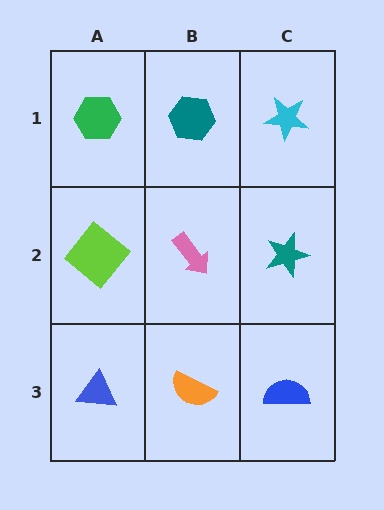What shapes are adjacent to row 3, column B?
A pink arrow (row 2, column B), a blue triangle (row 3, column A), a blue semicircle (row 3, column C).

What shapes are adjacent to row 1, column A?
A lime diamond (row 2, column A), a teal hexagon (row 1, column B).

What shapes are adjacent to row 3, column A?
A lime diamond (row 2, column A), an orange semicircle (row 3, column B).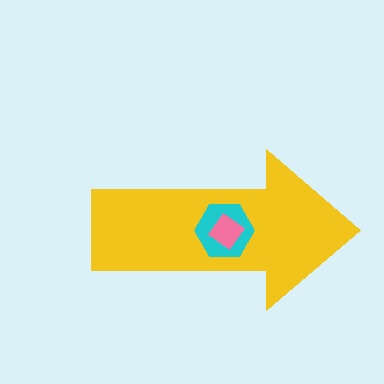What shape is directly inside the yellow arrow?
The cyan hexagon.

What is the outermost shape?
The yellow arrow.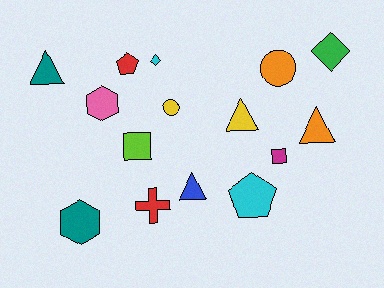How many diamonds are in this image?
There are 2 diamonds.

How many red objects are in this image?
There are 2 red objects.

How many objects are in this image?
There are 15 objects.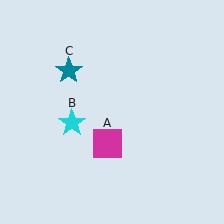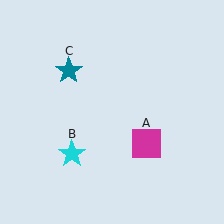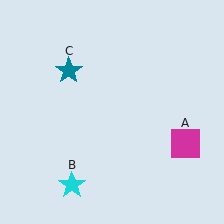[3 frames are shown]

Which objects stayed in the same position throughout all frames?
Teal star (object C) remained stationary.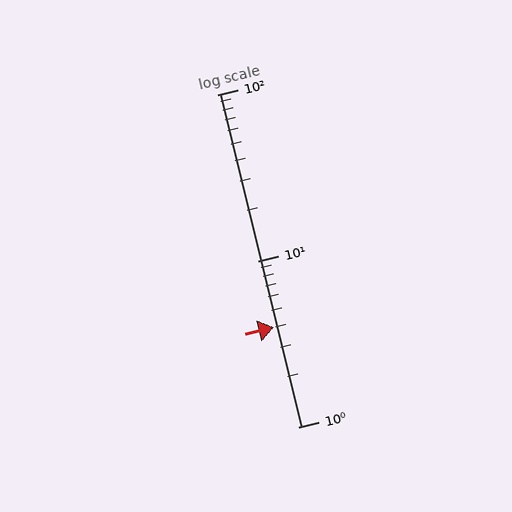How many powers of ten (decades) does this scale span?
The scale spans 2 decades, from 1 to 100.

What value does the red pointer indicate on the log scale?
The pointer indicates approximately 4.